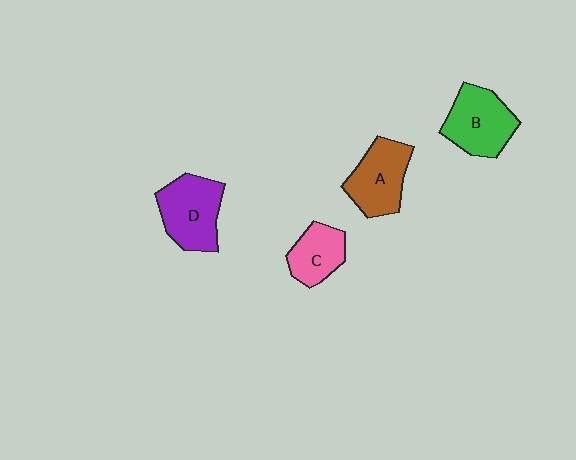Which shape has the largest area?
Shape D (purple).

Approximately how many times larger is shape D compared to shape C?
Approximately 1.5 times.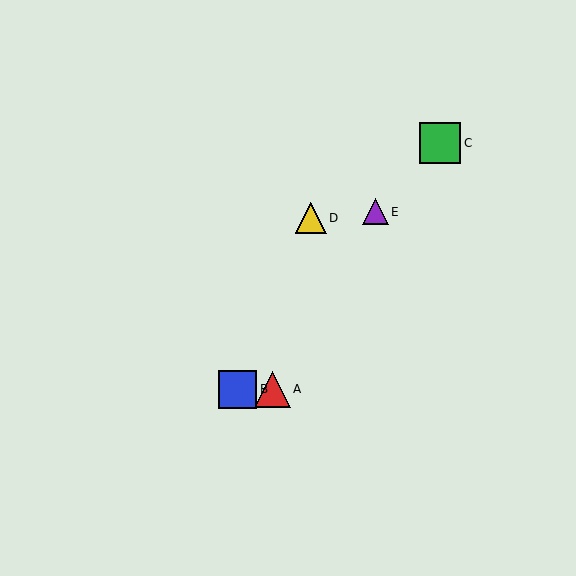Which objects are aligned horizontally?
Objects A, B are aligned horizontally.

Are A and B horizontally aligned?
Yes, both are at y≈390.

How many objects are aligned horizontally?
2 objects (A, B) are aligned horizontally.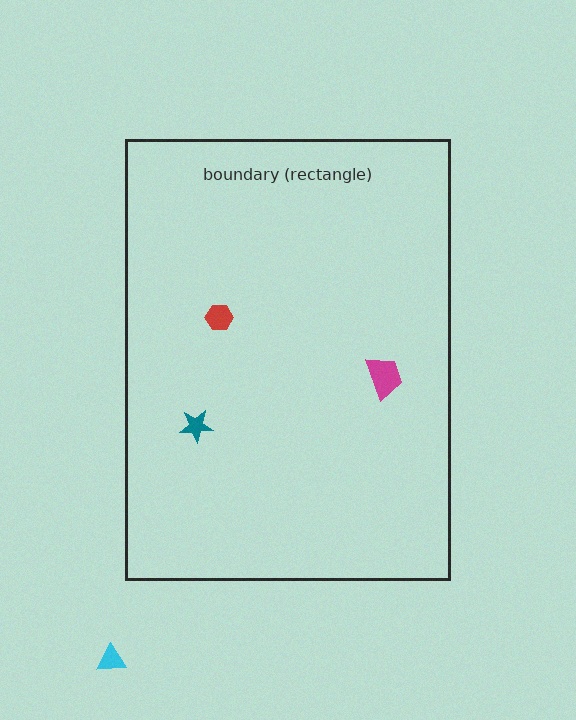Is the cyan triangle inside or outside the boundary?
Outside.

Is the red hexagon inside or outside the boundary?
Inside.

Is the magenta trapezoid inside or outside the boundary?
Inside.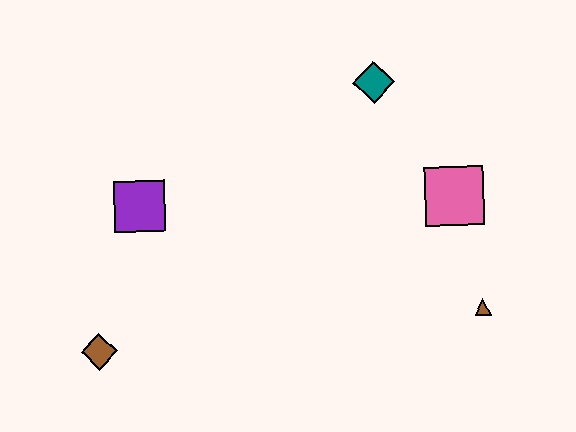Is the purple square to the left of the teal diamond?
Yes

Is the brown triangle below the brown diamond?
No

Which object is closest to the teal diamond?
The pink square is closest to the teal diamond.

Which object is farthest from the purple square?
The brown triangle is farthest from the purple square.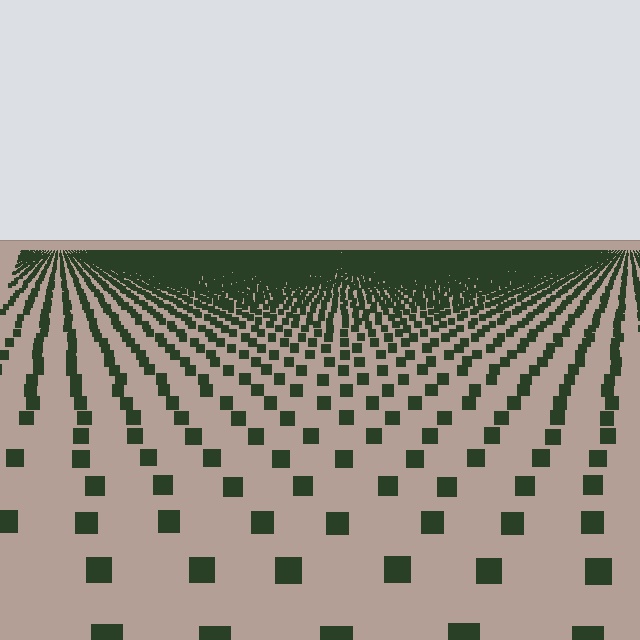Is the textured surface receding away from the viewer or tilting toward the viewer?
The surface is receding away from the viewer. Texture elements get smaller and denser toward the top.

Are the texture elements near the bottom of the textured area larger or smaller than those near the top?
Larger. Near the bottom, elements are closer to the viewer and appear at a bigger on-screen size.